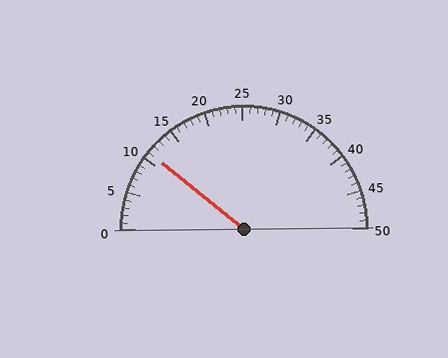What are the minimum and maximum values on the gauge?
The gauge ranges from 0 to 50.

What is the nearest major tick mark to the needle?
The nearest major tick mark is 10.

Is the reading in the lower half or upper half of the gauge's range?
The reading is in the lower half of the range (0 to 50).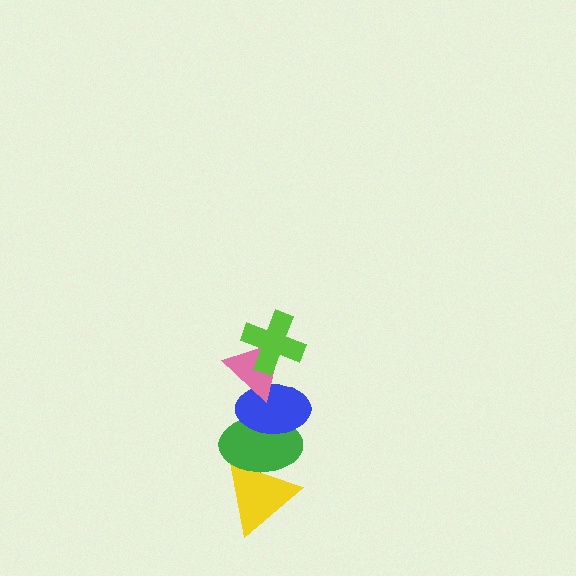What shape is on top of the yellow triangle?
The green ellipse is on top of the yellow triangle.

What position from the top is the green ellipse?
The green ellipse is 4th from the top.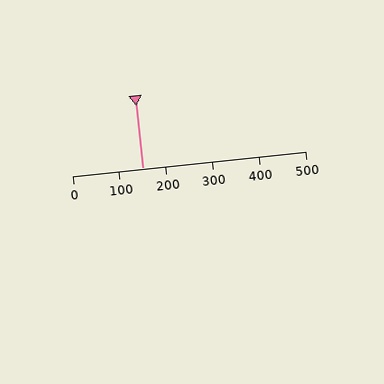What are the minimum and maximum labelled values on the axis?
The axis runs from 0 to 500.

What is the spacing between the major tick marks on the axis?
The major ticks are spaced 100 apart.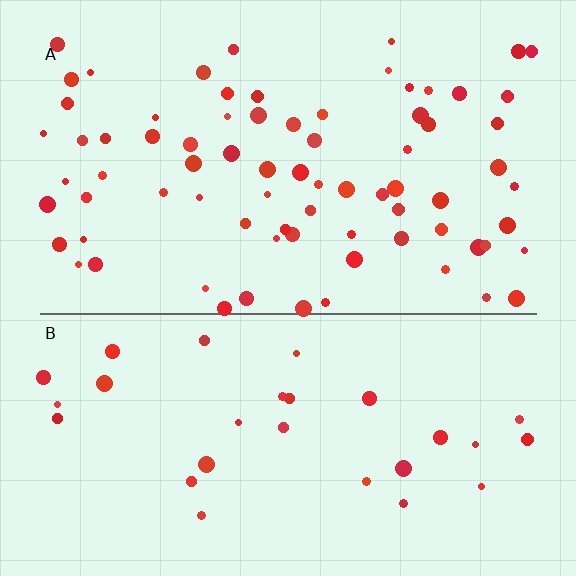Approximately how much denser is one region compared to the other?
Approximately 2.7× — region A over region B.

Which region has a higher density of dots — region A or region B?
A (the top).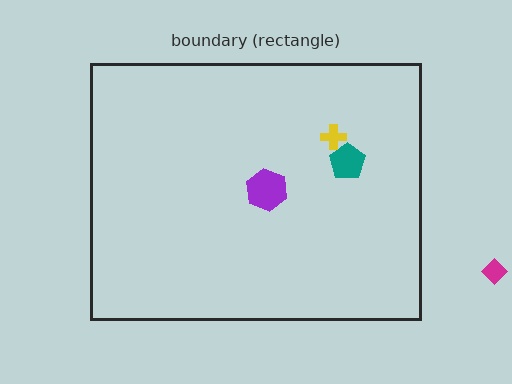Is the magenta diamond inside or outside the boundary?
Outside.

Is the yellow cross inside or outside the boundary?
Inside.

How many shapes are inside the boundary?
3 inside, 1 outside.